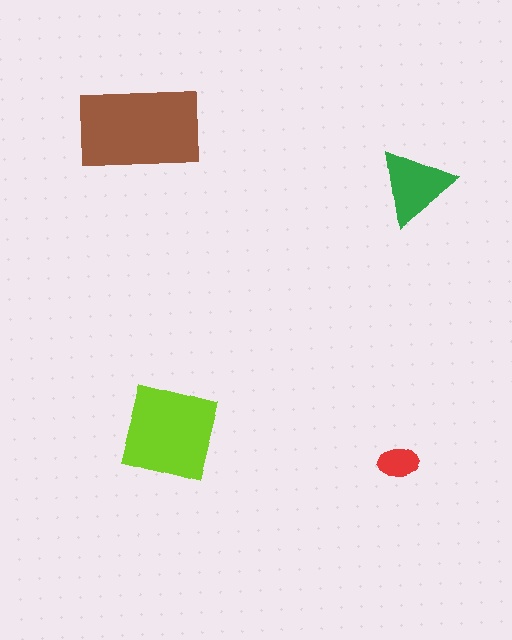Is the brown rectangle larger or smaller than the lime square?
Larger.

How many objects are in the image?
There are 4 objects in the image.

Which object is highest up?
The brown rectangle is topmost.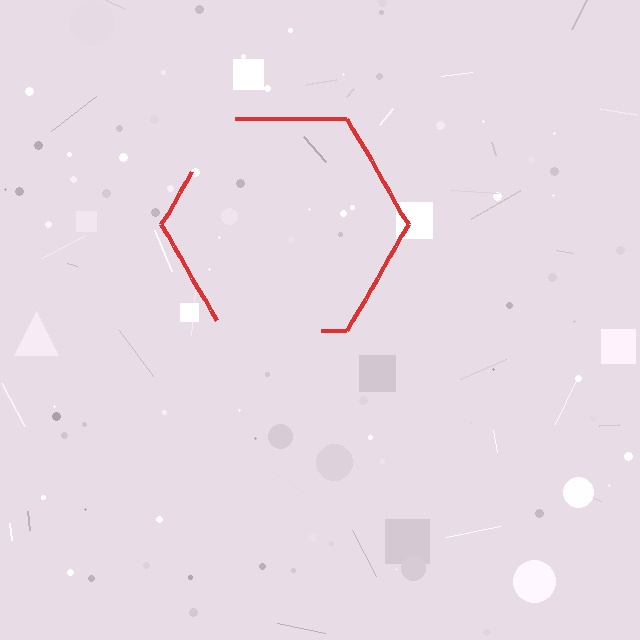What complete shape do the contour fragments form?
The contour fragments form a hexagon.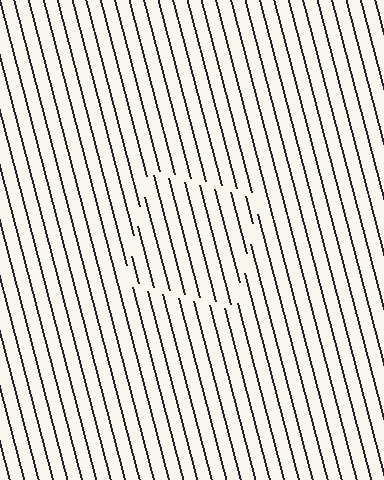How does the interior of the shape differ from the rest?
The interior of the shape contains the same grating, shifted by half a period — the contour is defined by the phase discontinuity where line-ends from the inner and outer gratings abut.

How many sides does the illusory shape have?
4 sides — the line-ends trace a square.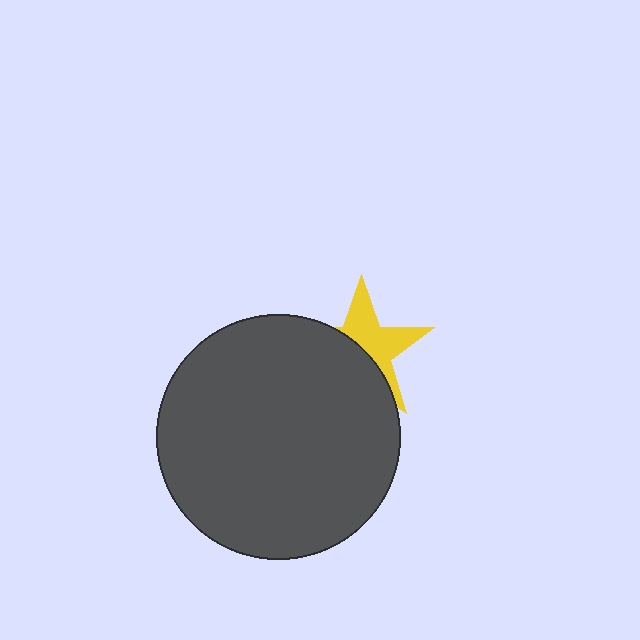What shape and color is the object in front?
The object in front is a dark gray circle.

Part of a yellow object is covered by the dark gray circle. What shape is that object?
It is a star.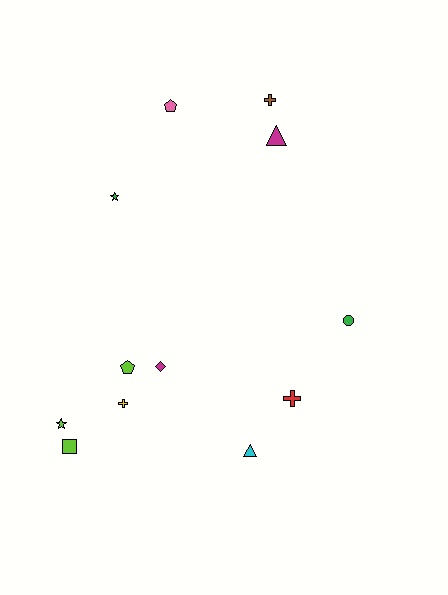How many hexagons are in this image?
There are no hexagons.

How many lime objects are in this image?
There are 3 lime objects.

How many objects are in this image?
There are 12 objects.